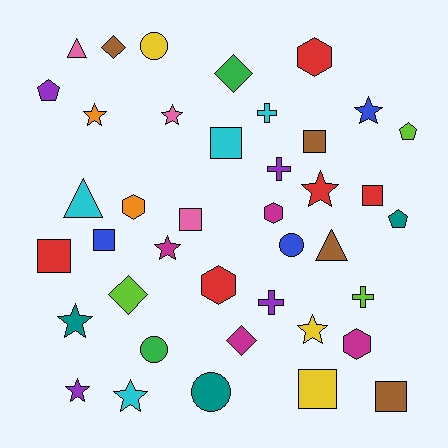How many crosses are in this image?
There are 4 crosses.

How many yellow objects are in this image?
There are 3 yellow objects.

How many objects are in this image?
There are 40 objects.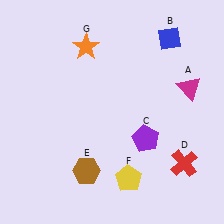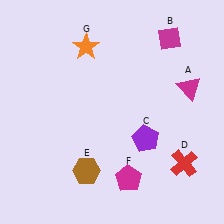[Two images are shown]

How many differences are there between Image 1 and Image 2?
There are 2 differences between the two images.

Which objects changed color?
B changed from blue to magenta. F changed from yellow to magenta.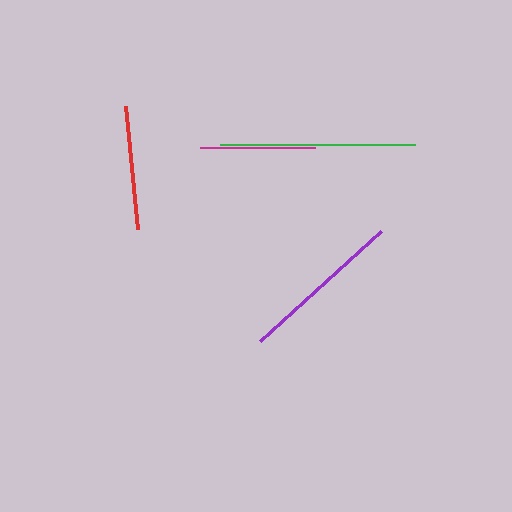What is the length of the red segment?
The red segment is approximately 124 pixels long.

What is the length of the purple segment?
The purple segment is approximately 163 pixels long.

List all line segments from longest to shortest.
From longest to shortest: green, purple, red, magenta.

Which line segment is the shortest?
The magenta line is the shortest at approximately 116 pixels.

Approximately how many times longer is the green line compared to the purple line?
The green line is approximately 1.2 times the length of the purple line.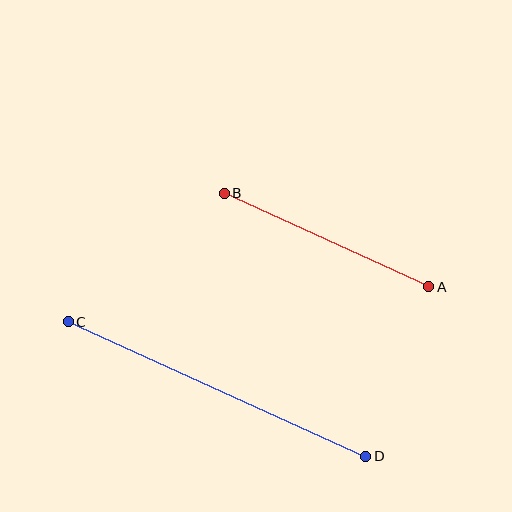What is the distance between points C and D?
The distance is approximately 327 pixels.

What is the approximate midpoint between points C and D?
The midpoint is at approximately (217, 389) pixels.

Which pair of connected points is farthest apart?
Points C and D are farthest apart.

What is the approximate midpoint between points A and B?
The midpoint is at approximately (327, 240) pixels.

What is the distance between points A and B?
The distance is approximately 225 pixels.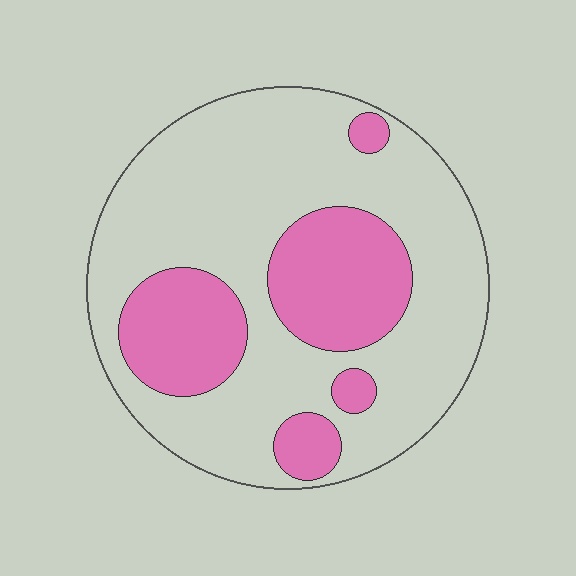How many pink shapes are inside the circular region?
5.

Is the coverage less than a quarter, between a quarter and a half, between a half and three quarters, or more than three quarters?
Between a quarter and a half.